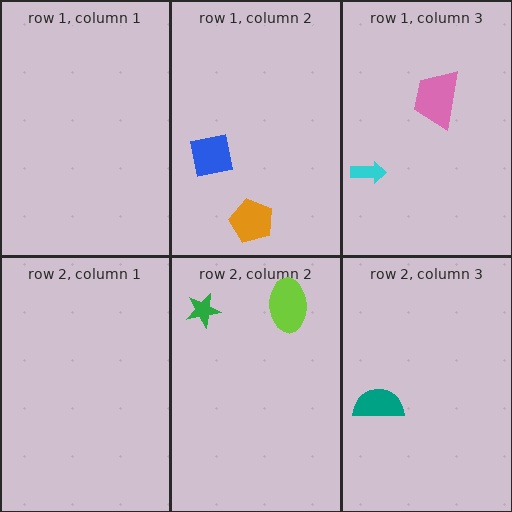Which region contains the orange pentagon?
The row 1, column 2 region.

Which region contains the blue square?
The row 1, column 2 region.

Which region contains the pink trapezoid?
The row 1, column 3 region.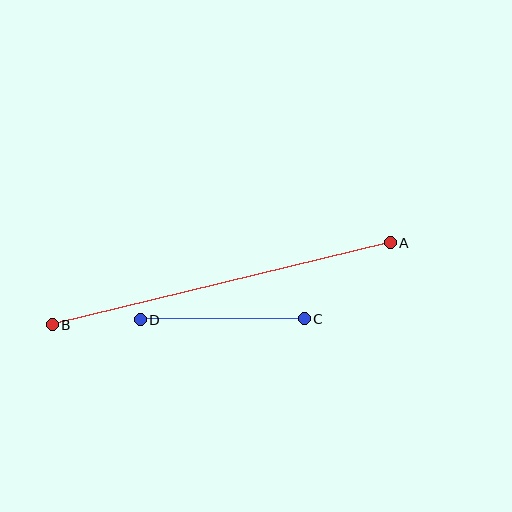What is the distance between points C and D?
The distance is approximately 164 pixels.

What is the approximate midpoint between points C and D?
The midpoint is at approximately (222, 319) pixels.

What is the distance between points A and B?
The distance is approximately 348 pixels.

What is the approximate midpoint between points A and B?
The midpoint is at approximately (221, 284) pixels.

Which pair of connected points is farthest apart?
Points A and B are farthest apart.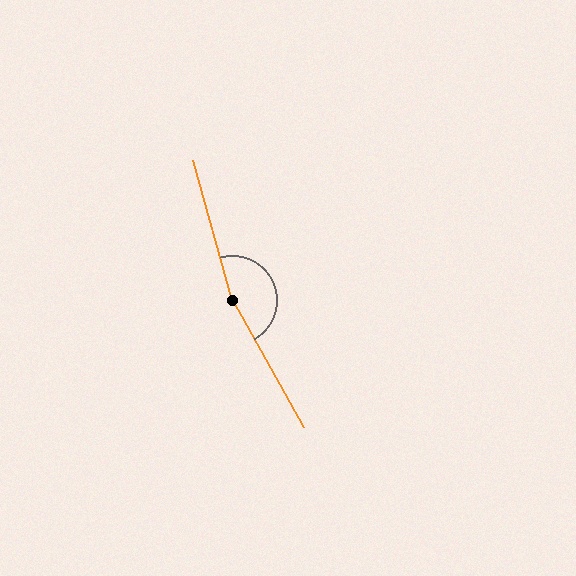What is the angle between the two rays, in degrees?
Approximately 166 degrees.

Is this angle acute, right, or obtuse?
It is obtuse.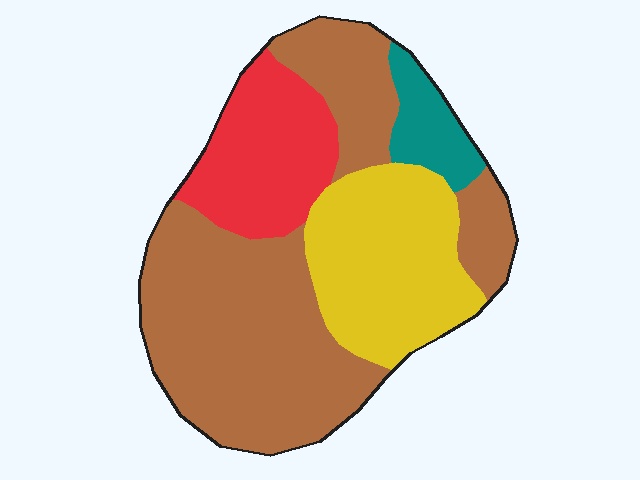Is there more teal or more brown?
Brown.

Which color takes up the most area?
Brown, at roughly 50%.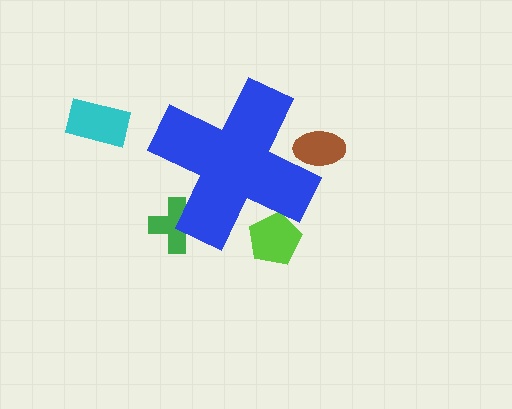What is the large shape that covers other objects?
A blue cross.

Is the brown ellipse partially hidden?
Yes, the brown ellipse is partially hidden behind the blue cross.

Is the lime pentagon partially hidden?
Yes, the lime pentagon is partially hidden behind the blue cross.